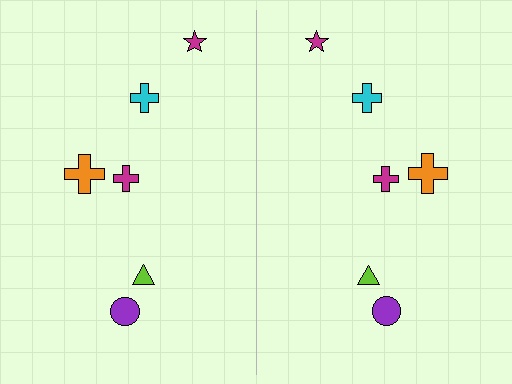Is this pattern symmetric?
Yes, this pattern has bilateral (reflection) symmetry.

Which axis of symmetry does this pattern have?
The pattern has a vertical axis of symmetry running through the center of the image.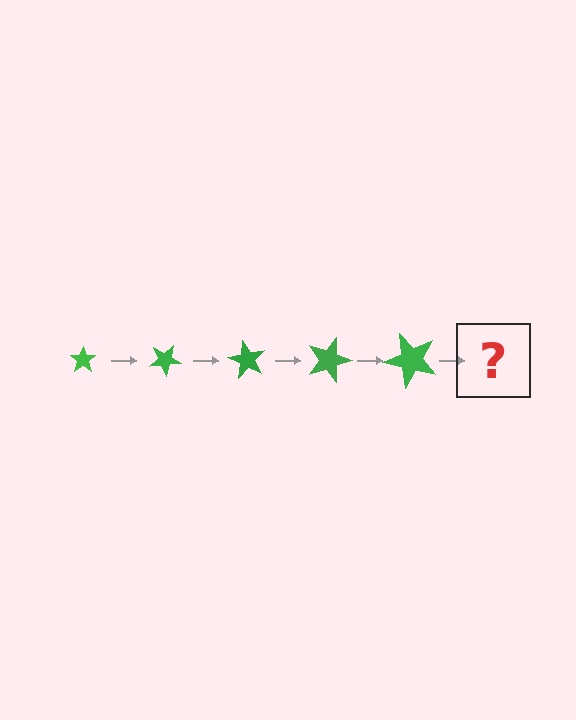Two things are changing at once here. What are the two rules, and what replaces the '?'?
The two rules are that the star grows larger each step and it rotates 30 degrees each step. The '?' should be a star, larger than the previous one and rotated 150 degrees from the start.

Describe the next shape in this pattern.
It should be a star, larger than the previous one and rotated 150 degrees from the start.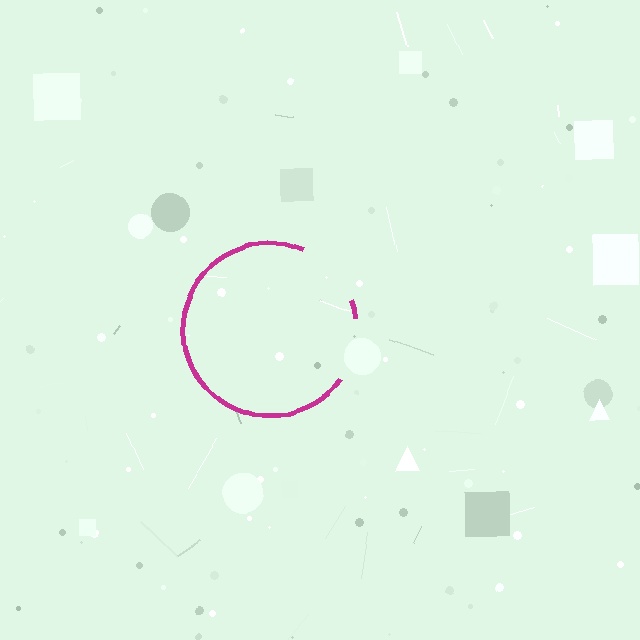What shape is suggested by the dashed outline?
The dashed outline suggests a circle.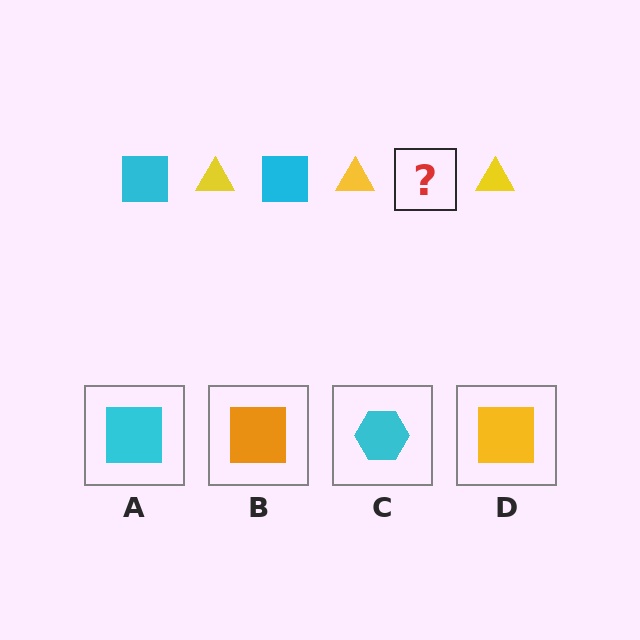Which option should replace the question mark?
Option A.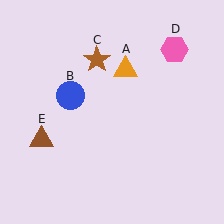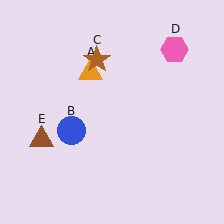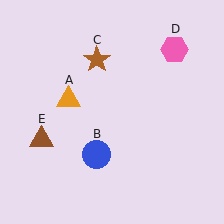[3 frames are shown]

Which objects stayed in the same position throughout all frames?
Brown star (object C) and pink hexagon (object D) and brown triangle (object E) remained stationary.